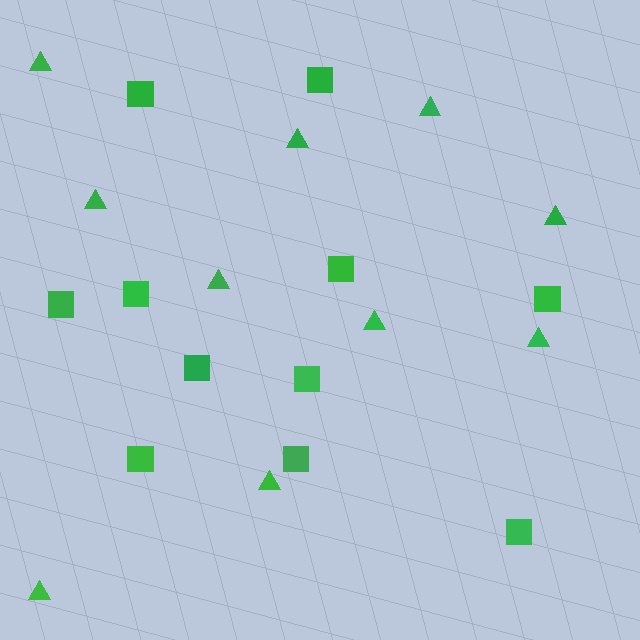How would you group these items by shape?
There are 2 groups: one group of squares (11) and one group of triangles (10).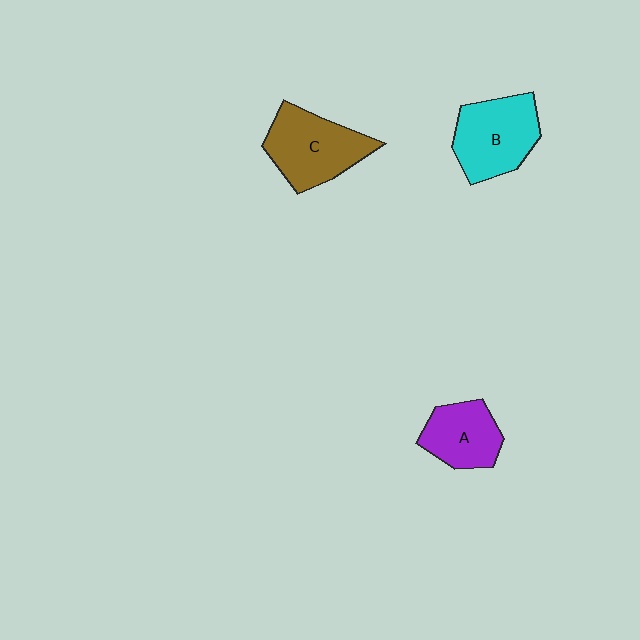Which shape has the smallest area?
Shape A (purple).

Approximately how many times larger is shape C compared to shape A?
Approximately 1.4 times.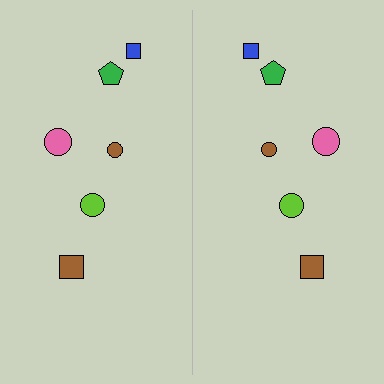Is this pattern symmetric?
Yes, this pattern has bilateral (reflection) symmetry.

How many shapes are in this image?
There are 12 shapes in this image.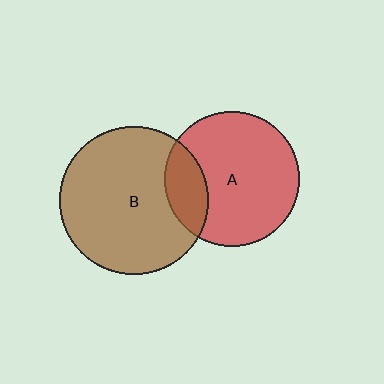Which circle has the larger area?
Circle B (brown).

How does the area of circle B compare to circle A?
Approximately 1.2 times.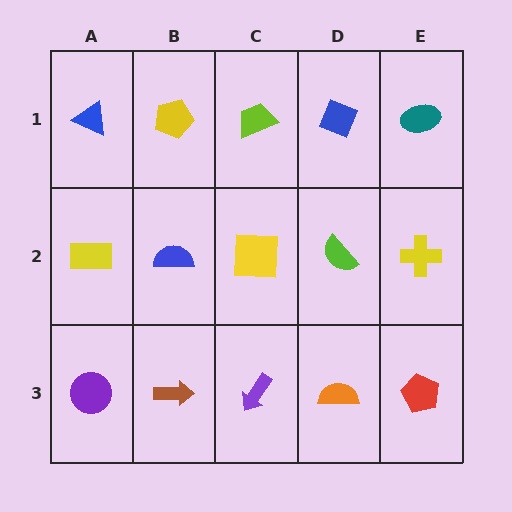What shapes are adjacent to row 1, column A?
A yellow rectangle (row 2, column A), a yellow pentagon (row 1, column B).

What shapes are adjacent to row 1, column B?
A blue semicircle (row 2, column B), a blue triangle (row 1, column A), a lime trapezoid (row 1, column C).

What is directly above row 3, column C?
A yellow square.